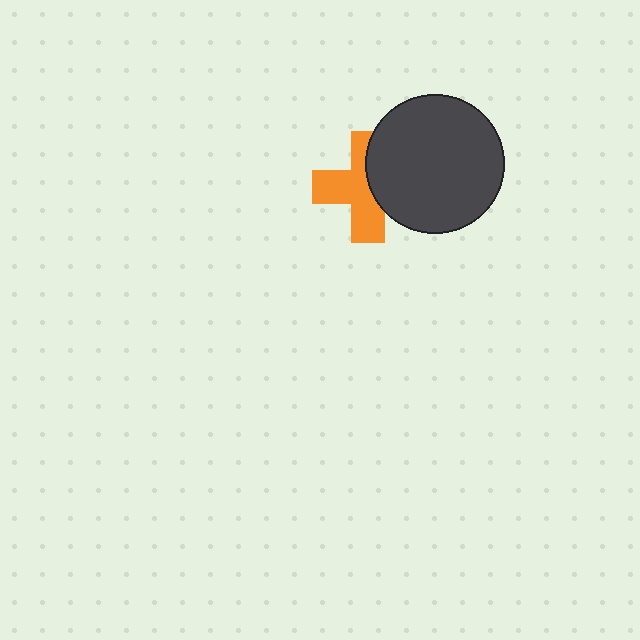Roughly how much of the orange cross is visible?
About half of it is visible (roughly 60%).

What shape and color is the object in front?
The object in front is a dark gray circle.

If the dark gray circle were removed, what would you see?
You would see the complete orange cross.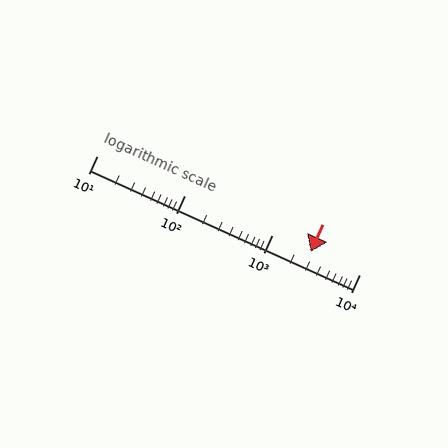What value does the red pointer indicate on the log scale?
The pointer indicates approximately 2800.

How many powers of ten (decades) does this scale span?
The scale spans 3 decades, from 10 to 10000.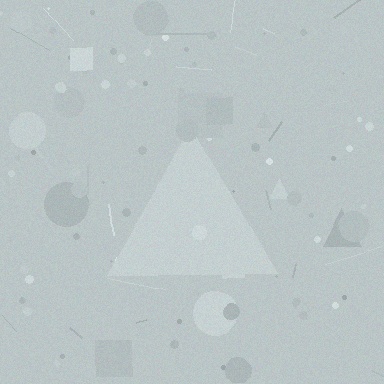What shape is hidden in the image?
A triangle is hidden in the image.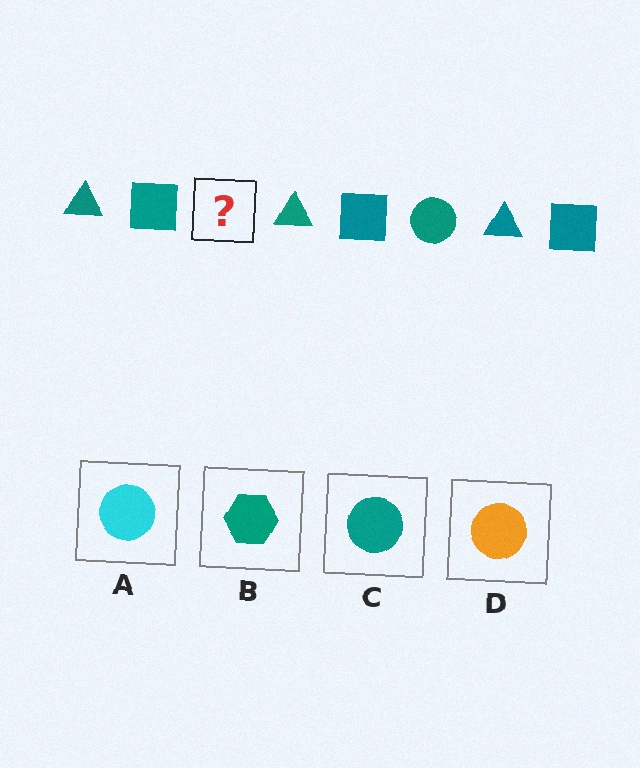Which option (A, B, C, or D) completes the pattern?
C.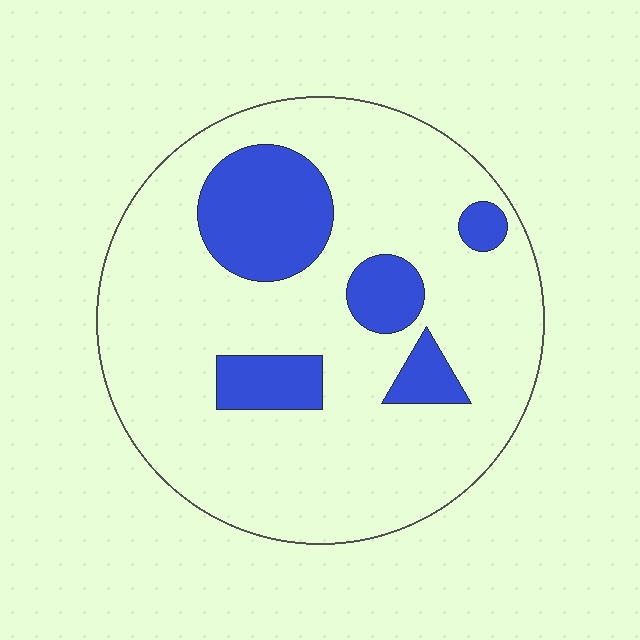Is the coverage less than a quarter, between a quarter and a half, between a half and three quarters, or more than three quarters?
Less than a quarter.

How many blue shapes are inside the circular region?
5.